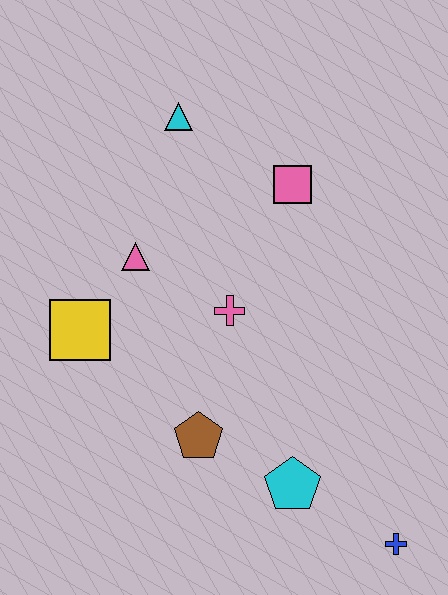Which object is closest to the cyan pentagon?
The brown pentagon is closest to the cyan pentagon.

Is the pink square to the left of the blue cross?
Yes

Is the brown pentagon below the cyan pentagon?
No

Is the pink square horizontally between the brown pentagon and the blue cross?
Yes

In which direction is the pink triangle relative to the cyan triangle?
The pink triangle is below the cyan triangle.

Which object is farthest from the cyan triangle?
The blue cross is farthest from the cyan triangle.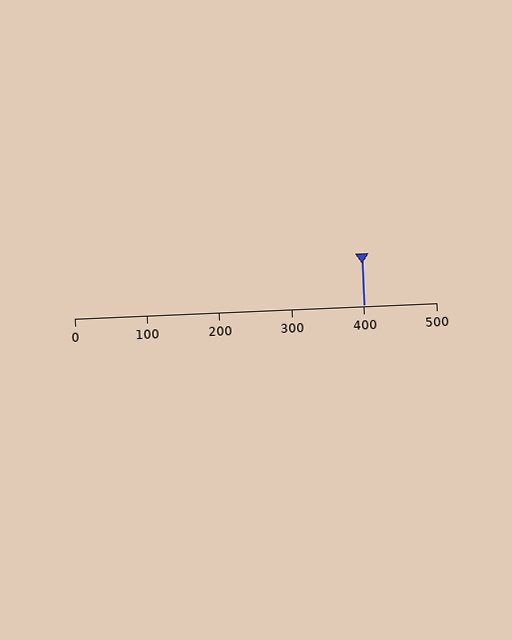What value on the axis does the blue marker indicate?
The marker indicates approximately 400.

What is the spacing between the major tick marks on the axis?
The major ticks are spaced 100 apart.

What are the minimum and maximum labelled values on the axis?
The axis runs from 0 to 500.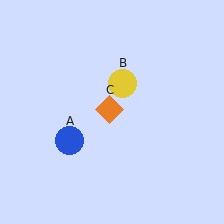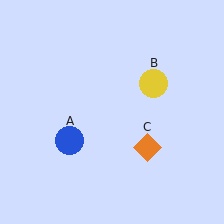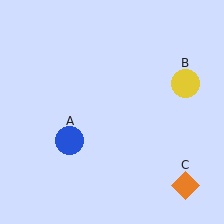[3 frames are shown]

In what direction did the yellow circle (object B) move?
The yellow circle (object B) moved right.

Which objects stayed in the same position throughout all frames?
Blue circle (object A) remained stationary.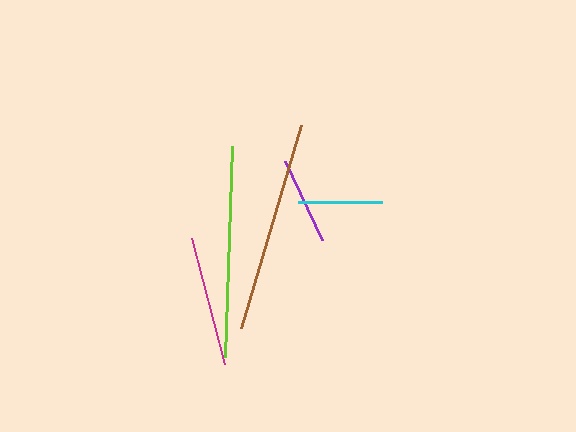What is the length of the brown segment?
The brown segment is approximately 212 pixels long.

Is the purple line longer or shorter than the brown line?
The brown line is longer than the purple line.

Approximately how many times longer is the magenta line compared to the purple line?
The magenta line is approximately 1.5 times the length of the purple line.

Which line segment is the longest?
The brown line is the longest at approximately 212 pixels.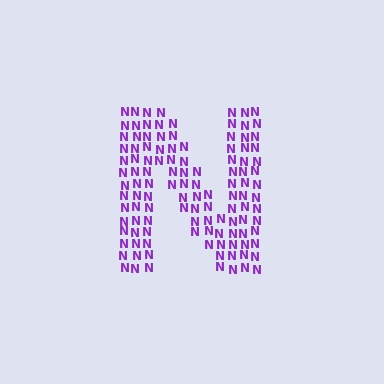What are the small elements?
The small elements are letter N's.